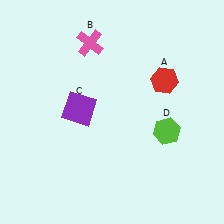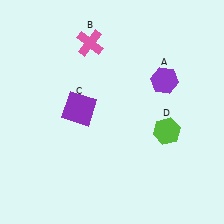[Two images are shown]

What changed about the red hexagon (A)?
In Image 1, A is red. In Image 2, it changed to purple.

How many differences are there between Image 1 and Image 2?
There is 1 difference between the two images.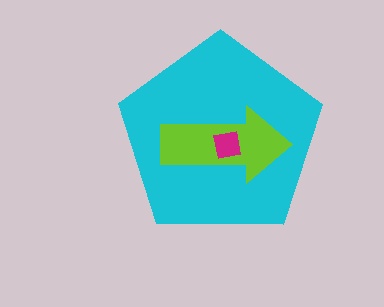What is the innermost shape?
The magenta square.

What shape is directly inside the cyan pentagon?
The lime arrow.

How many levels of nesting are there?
3.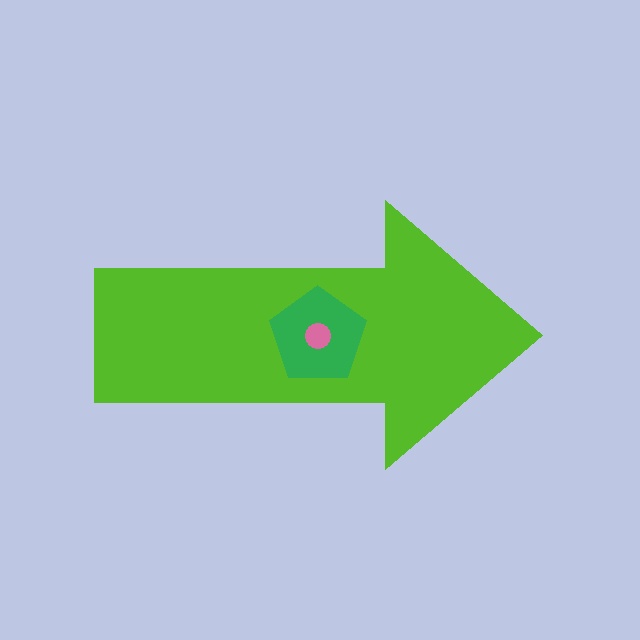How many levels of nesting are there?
3.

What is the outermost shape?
The lime arrow.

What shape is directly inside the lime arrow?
The green pentagon.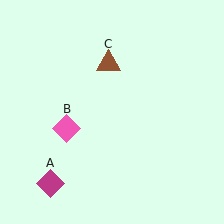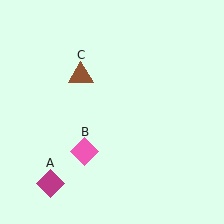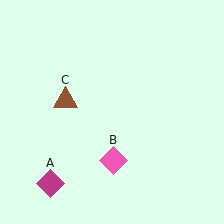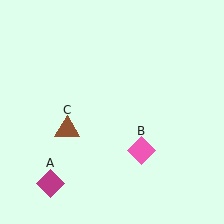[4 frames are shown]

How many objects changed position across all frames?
2 objects changed position: pink diamond (object B), brown triangle (object C).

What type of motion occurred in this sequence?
The pink diamond (object B), brown triangle (object C) rotated counterclockwise around the center of the scene.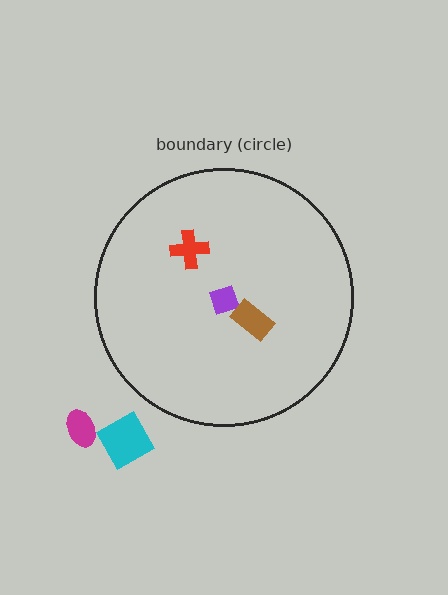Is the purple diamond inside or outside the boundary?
Inside.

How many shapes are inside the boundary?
3 inside, 2 outside.